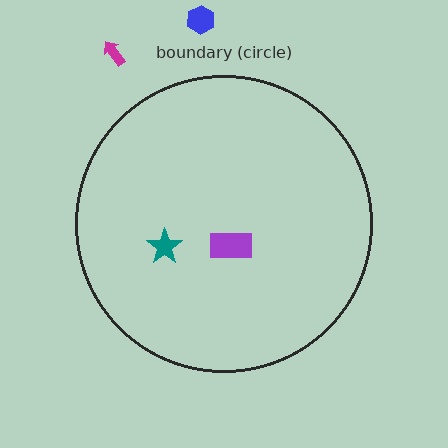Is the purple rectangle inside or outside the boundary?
Inside.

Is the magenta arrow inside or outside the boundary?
Outside.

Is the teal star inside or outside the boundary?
Inside.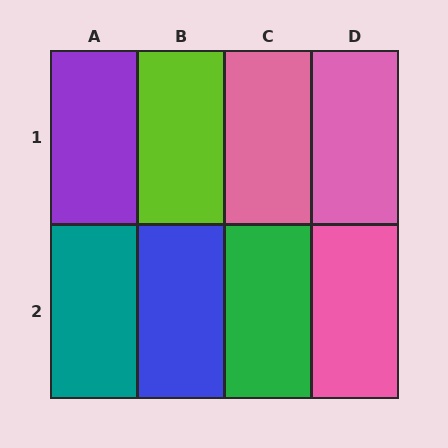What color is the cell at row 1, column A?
Purple.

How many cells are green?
1 cell is green.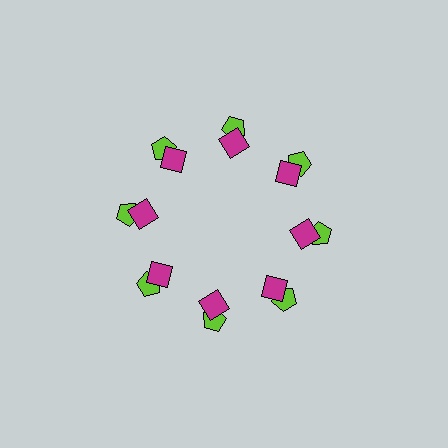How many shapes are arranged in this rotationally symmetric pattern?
There are 16 shapes, arranged in 8 groups of 2.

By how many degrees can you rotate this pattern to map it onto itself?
The pattern maps onto itself every 45 degrees of rotation.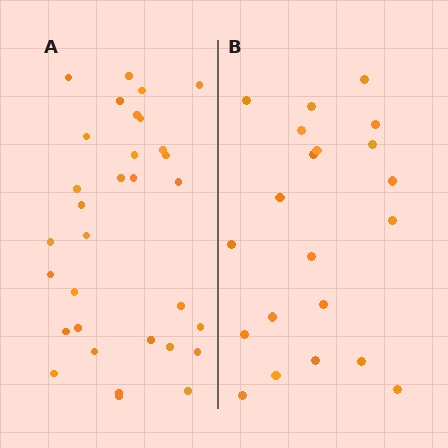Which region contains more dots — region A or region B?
Region A (the left region) has more dots.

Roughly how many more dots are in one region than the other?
Region A has roughly 12 or so more dots than region B.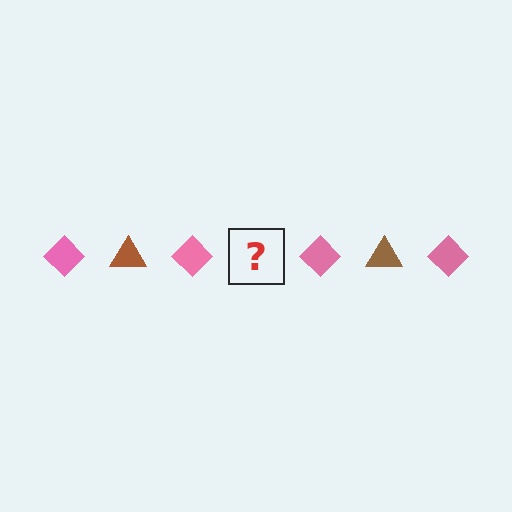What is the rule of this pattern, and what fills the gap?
The rule is that the pattern alternates between pink diamond and brown triangle. The gap should be filled with a brown triangle.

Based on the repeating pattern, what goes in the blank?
The blank should be a brown triangle.